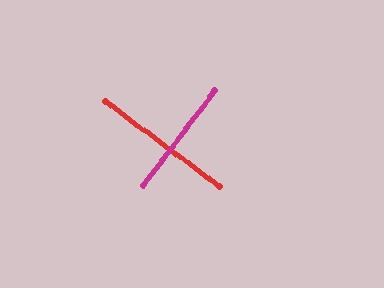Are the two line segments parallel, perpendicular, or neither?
Perpendicular — they meet at approximately 89°.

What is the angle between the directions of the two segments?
Approximately 89 degrees.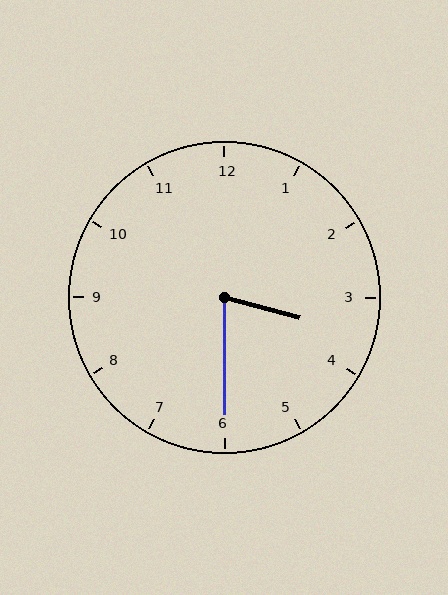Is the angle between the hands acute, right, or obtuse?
It is acute.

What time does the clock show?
3:30.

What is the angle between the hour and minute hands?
Approximately 75 degrees.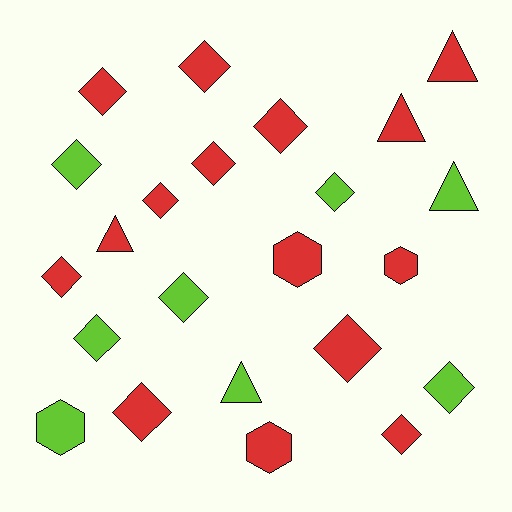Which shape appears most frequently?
Diamond, with 14 objects.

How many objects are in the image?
There are 23 objects.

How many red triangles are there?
There are 3 red triangles.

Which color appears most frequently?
Red, with 15 objects.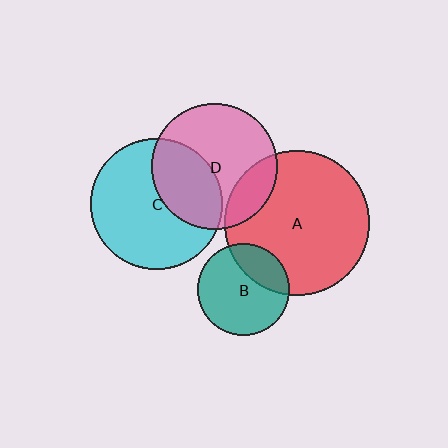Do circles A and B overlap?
Yes.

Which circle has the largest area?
Circle A (red).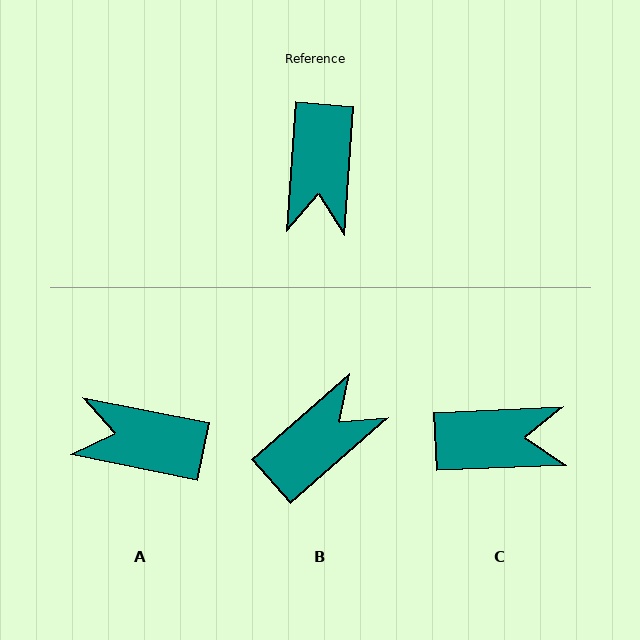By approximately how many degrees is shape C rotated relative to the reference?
Approximately 97 degrees counter-clockwise.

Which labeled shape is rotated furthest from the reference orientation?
B, about 135 degrees away.